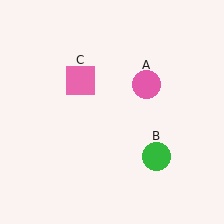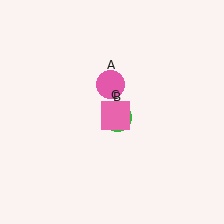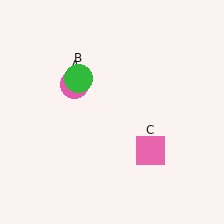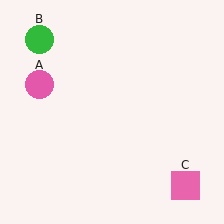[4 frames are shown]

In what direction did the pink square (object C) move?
The pink square (object C) moved down and to the right.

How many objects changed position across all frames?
3 objects changed position: pink circle (object A), green circle (object B), pink square (object C).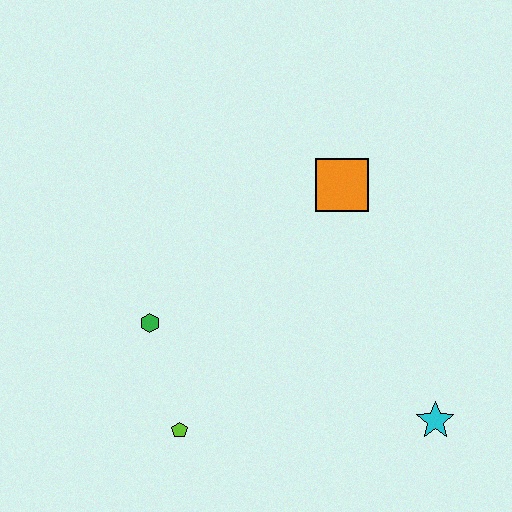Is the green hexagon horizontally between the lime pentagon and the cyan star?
No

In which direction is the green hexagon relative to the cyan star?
The green hexagon is to the left of the cyan star.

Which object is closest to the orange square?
The green hexagon is closest to the orange square.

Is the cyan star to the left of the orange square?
No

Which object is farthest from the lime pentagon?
The orange square is farthest from the lime pentagon.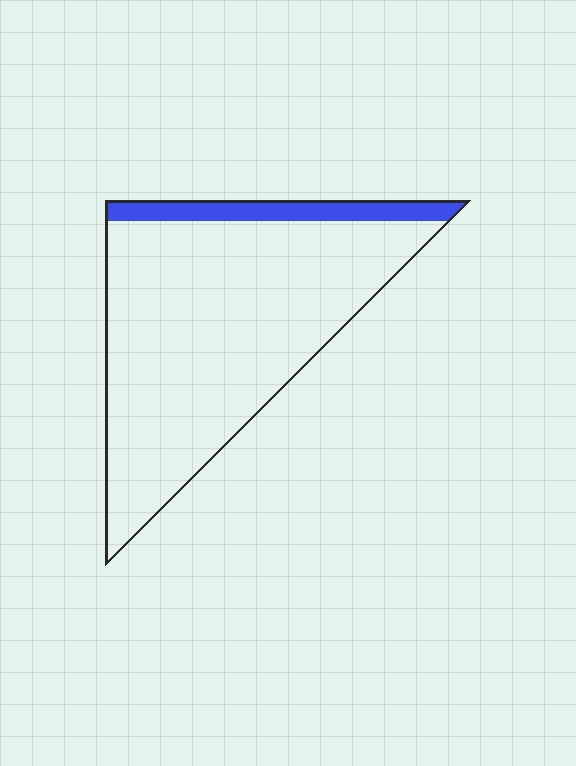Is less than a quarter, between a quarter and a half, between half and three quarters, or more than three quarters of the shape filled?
Less than a quarter.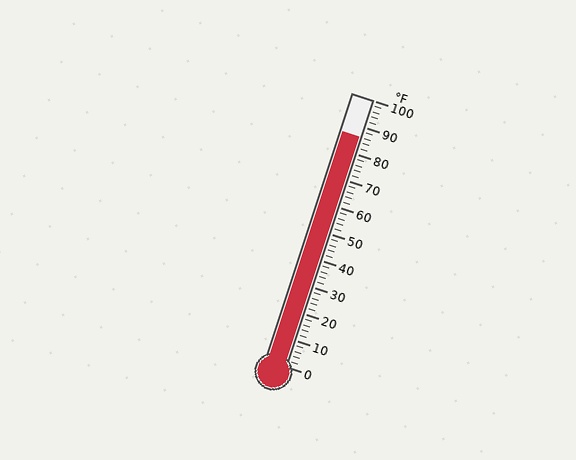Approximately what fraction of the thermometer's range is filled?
The thermometer is filled to approximately 85% of its range.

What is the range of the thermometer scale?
The thermometer scale ranges from 0°F to 100°F.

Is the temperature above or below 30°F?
The temperature is above 30°F.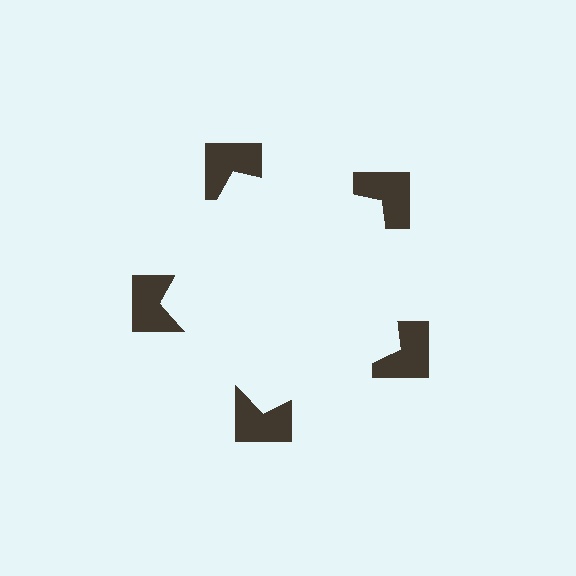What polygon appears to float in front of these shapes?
An illusory pentagon — its edges are inferred from the aligned wedge cuts in the notched squares, not physically drawn.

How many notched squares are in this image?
There are 5 — one at each vertex of the illusory pentagon.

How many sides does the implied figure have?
5 sides.